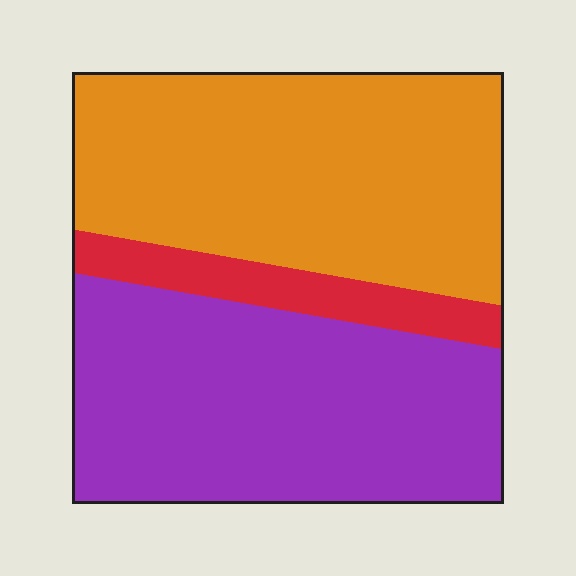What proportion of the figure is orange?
Orange covers about 45% of the figure.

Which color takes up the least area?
Red, at roughly 10%.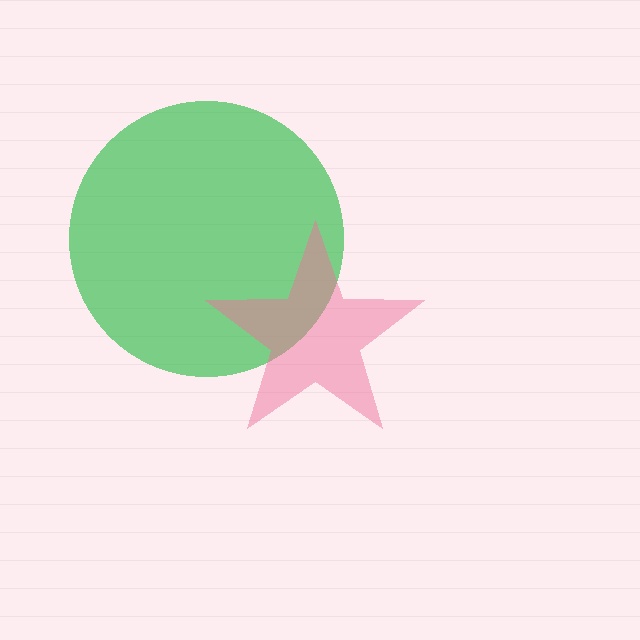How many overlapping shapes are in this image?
There are 2 overlapping shapes in the image.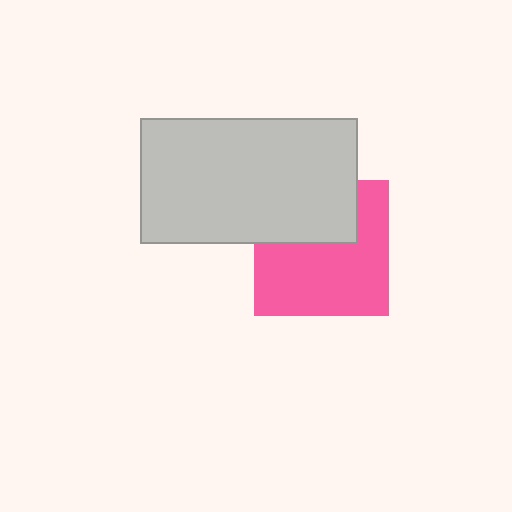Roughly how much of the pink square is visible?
About half of it is visible (roughly 64%).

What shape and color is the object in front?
The object in front is a light gray rectangle.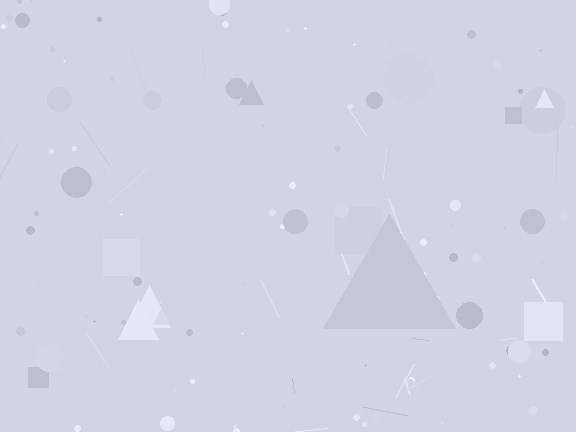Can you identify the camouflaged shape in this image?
The camouflaged shape is a triangle.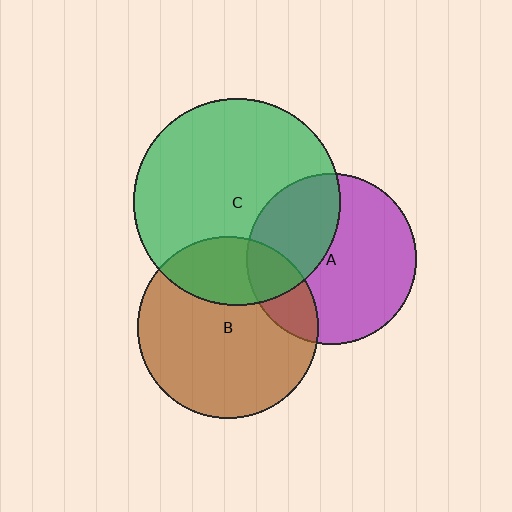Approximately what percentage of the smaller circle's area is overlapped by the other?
Approximately 30%.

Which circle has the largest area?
Circle C (green).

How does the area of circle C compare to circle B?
Approximately 1.3 times.